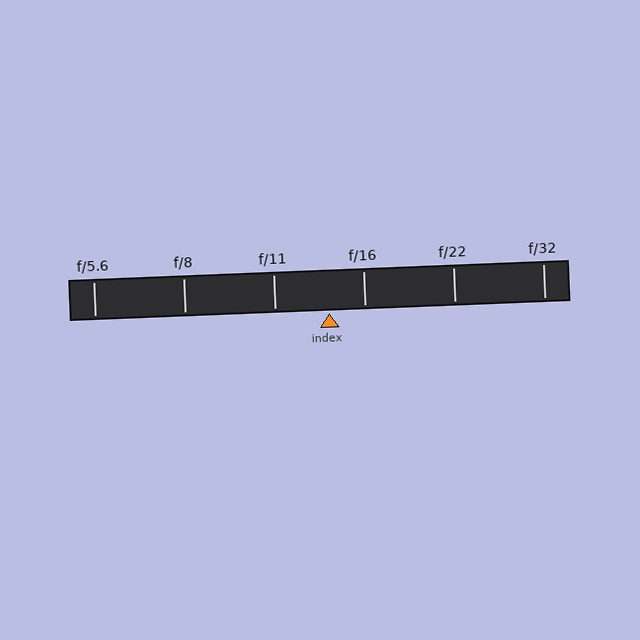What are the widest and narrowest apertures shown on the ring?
The widest aperture shown is f/5.6 and the narrowest is f/32.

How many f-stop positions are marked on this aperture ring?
There are 6 f-stop positions marked.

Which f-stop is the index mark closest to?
The index mark is closest to f/16.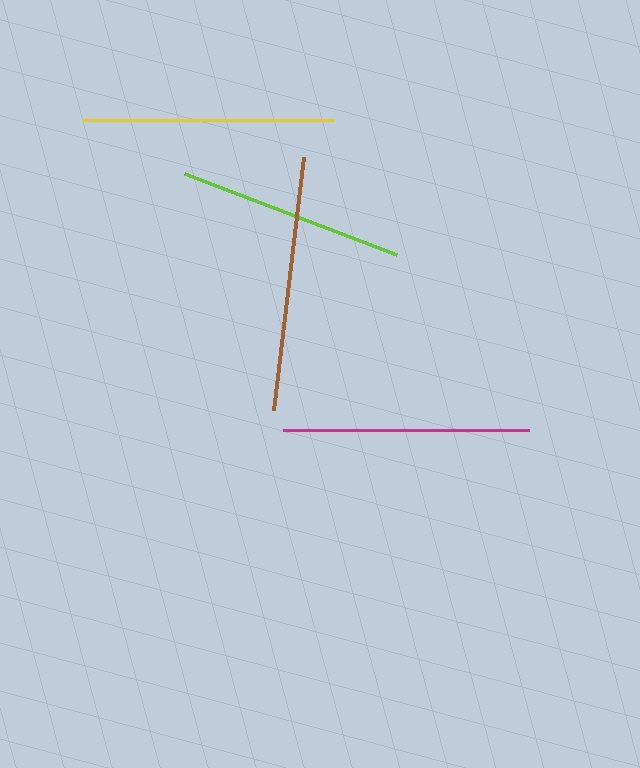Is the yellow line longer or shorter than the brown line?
The brown line is longer than the yellow line.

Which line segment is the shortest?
The lime line is the shortest at approximately 227 pixels.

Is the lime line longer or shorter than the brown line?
The brown line is longer than the lime line.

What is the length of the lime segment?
The lime segment is approximately 227 pixels long.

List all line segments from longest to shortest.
From longest to shortest: brown, yellow, magenta, lime.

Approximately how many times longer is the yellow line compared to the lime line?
The yellow line is approximately 1.1 times the length of the lime line.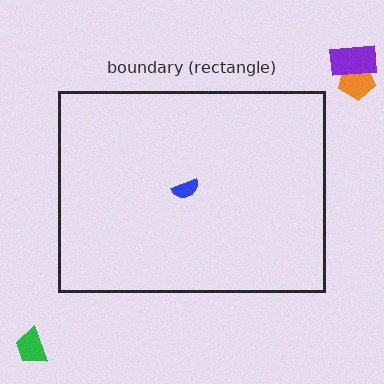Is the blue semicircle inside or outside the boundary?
Inside.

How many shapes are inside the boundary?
1 inside, 3 outside.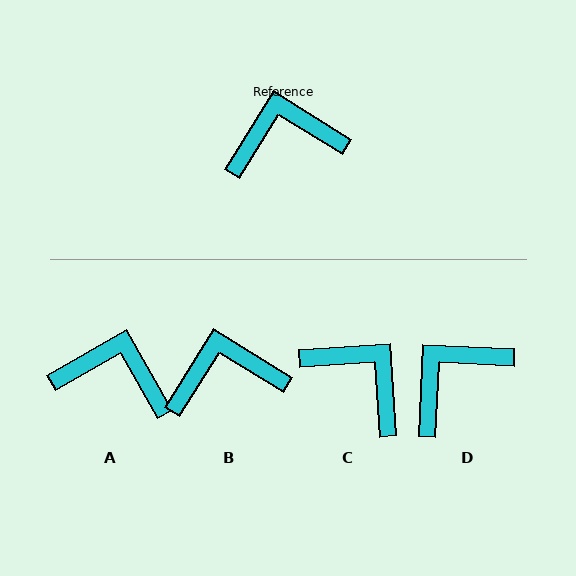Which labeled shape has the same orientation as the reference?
B.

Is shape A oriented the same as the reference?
No, it is off by about 28 degrees.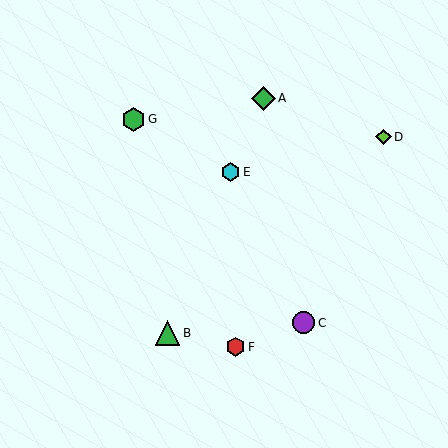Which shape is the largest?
The green triangle (labeled B) is the largest.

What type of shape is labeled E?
Shape E is a cyan hexagon.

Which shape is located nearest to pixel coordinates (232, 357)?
The red hexagon (labeled F) at (236, 347) is nearest to that location.